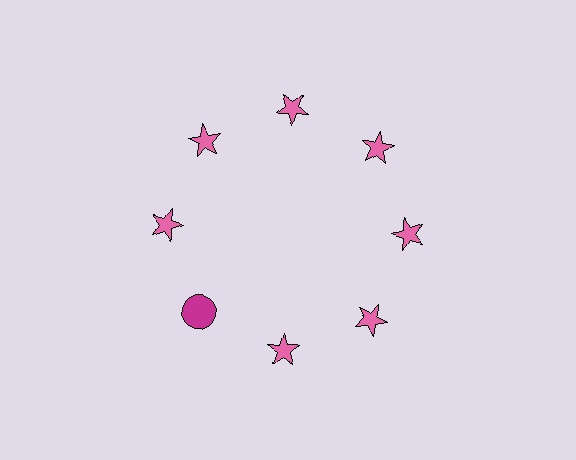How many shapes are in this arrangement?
There are 8 shapes arranged in a ring pattern.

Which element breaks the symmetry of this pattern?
The magenta circle at roughly the 8 o'clock position breaks the symmetry. All other shapes are pink stars.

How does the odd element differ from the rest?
It differs in both color (magenta instead of pink) and shape (circle instead of star).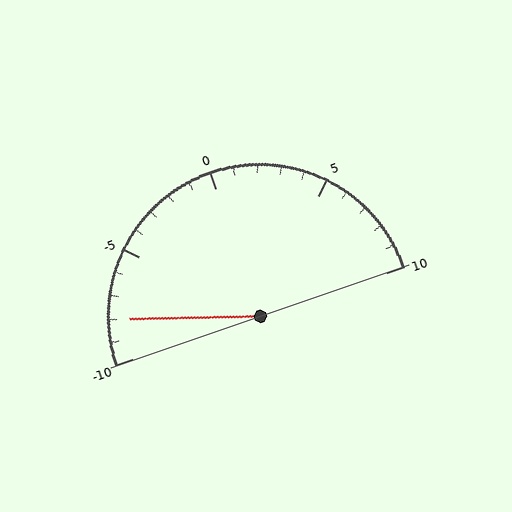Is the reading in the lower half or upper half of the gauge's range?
The reading is in the lower half of the range (-10 to 10).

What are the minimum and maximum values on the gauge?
The gauge ranges from -10 to 10.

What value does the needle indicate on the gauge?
The needle indicates approximately -8.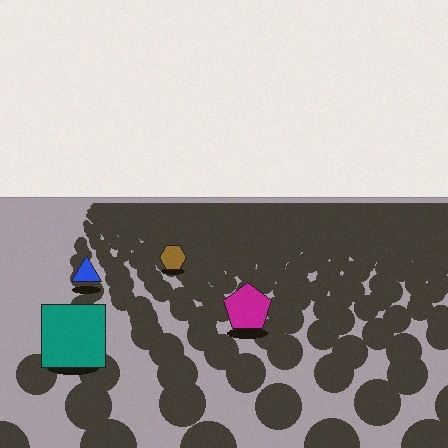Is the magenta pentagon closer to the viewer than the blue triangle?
Yes. The magenta pentagon is closer — you can tell from the texture gradient: the ground texture is coarser near it.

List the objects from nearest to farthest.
From nearest to farthest: the teal square, the magenta pentagon, the blue triangle, the brown hexagon.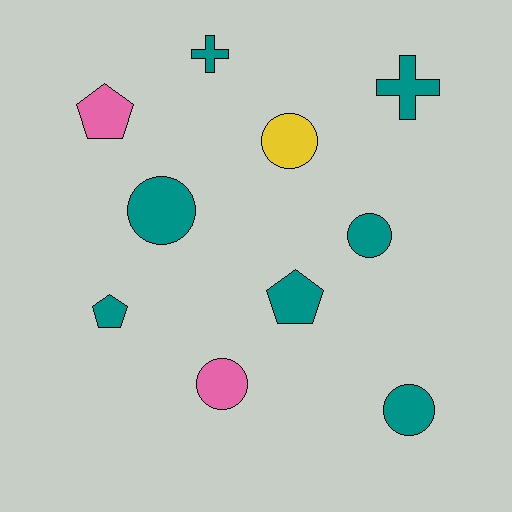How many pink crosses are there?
There are no pink crosses.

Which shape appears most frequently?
Circle, with 5 objects.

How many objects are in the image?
There are 10 objects.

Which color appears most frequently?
Teal, with 7 objects.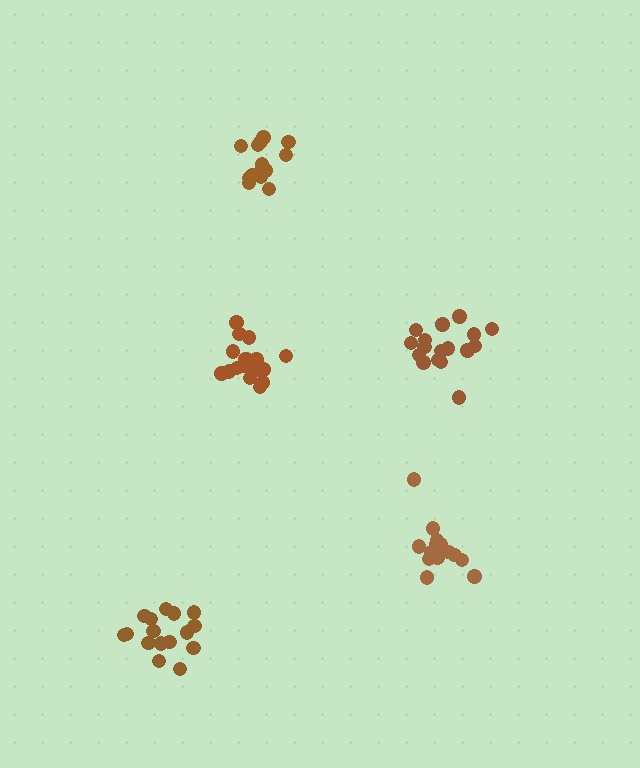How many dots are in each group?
Group 1: 16 dots, Group 2: 15 dots, Group 3: 17 dots, Group 4: 16 dots, Group 5: 18 dots (82 total).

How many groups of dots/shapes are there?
There are 5 groups.